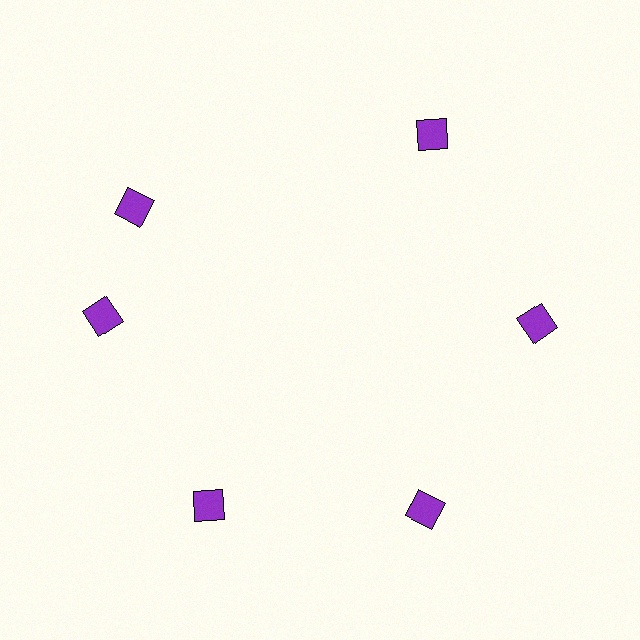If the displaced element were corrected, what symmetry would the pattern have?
It would have 6-fold rotational symmetry — the pattern would map onto itself every 60 degrees.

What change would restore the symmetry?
The symmetry would be restored by rotating it back into even spacing with its neighbors so that all 6 diamonds sit at equal angles and equal distance from the center.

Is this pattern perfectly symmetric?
No. The 6 purple diamonds are arranged in a ring, but one element near the 11 o'clock position is rotated out of alignment along the ring, breaking the 6-fold rotational symmetry.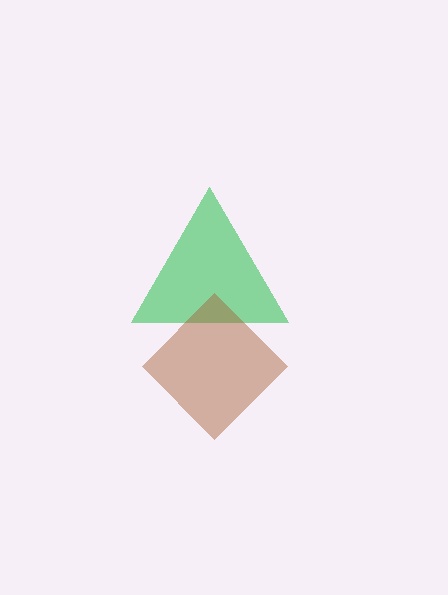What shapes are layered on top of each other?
The layered shapes are: a green triangle, a brown diamond.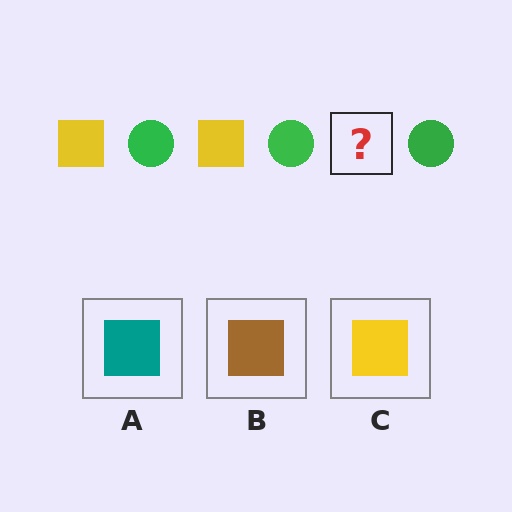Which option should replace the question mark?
Option C.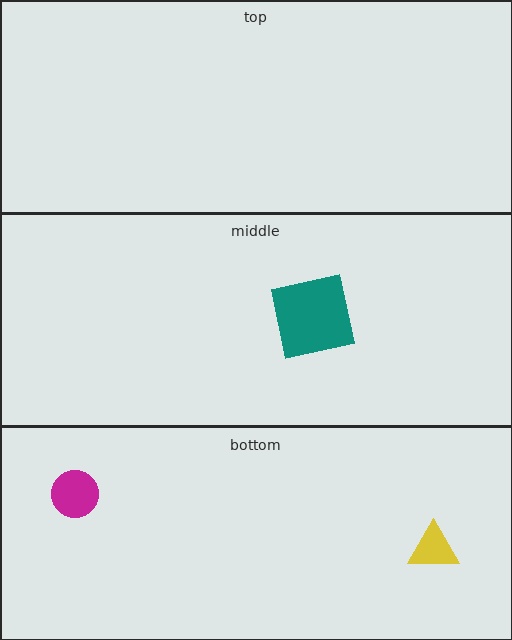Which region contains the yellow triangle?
The bottom region.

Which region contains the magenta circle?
The bottom region.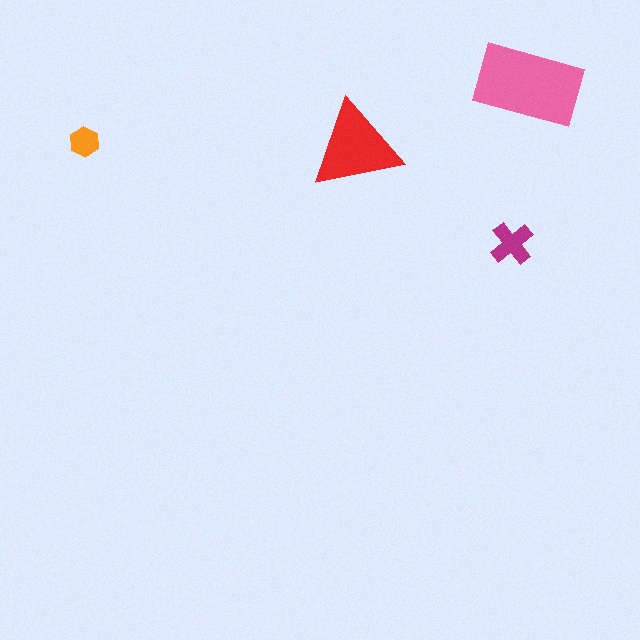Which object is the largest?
The pink rectangle.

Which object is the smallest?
The orange hexagon.